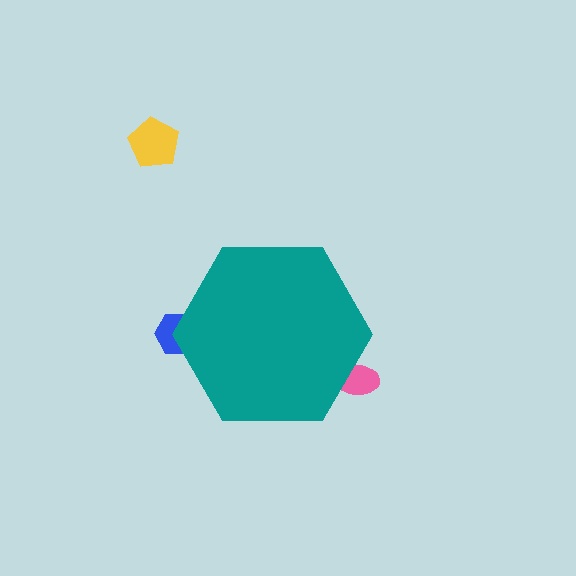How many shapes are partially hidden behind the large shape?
2 shapes are partially hidden.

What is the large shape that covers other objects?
A teal hexagon.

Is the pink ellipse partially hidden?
Yes, the pink ellipse is partially hidden behind the teal hexagon.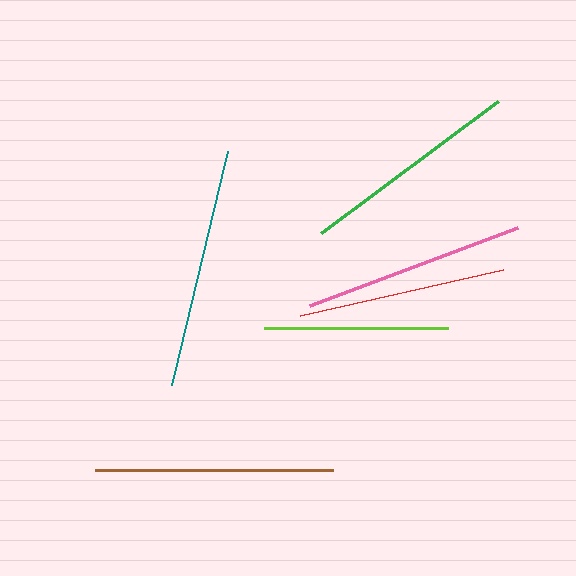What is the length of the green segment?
The green segment is approximately 221 pixels long.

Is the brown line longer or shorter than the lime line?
The brown line is longer than the lime line.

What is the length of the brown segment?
The brown segment is approximately 238 pixels long.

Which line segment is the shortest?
The lime line is the shortest at approximately 184 pixels.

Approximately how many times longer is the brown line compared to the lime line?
The brown line is approximately 1.3 times the length of the lime line.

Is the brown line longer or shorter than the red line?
The brown line is longer than the red line.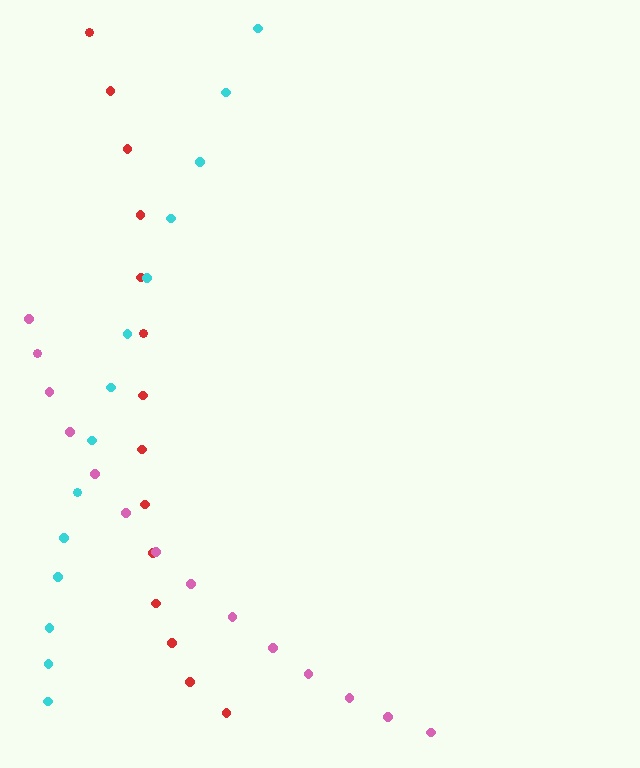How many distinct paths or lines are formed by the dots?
There are 3 distinct paths.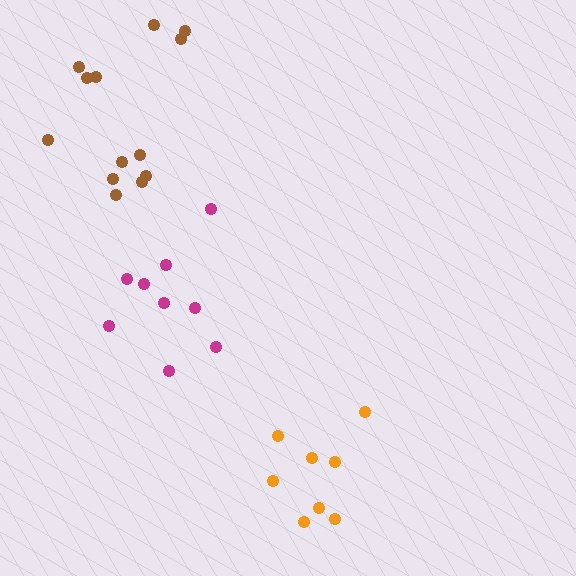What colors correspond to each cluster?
The clusters are colored: brown, orange, magenta.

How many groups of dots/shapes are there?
There are 3 groups.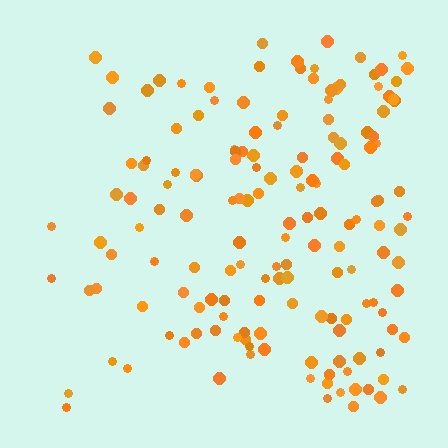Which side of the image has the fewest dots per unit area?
The left.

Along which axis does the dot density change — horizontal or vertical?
Horizontal.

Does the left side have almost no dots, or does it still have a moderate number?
Still a moderate number, just noticeably fewer than the right.